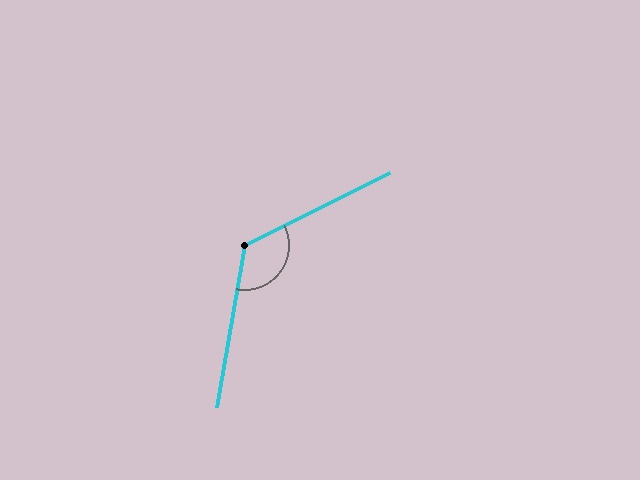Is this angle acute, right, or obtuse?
It is obtuse.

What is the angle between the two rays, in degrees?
Approximately 126 degrees.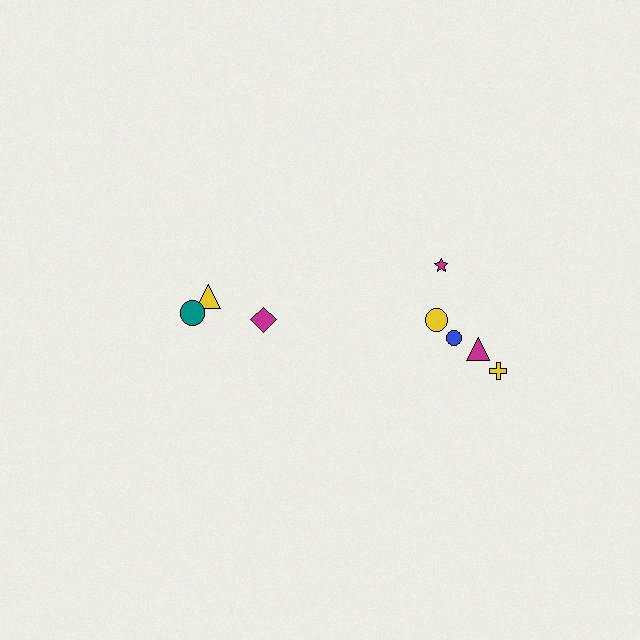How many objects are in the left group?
There are 3 objects.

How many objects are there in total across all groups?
There are 8 objects.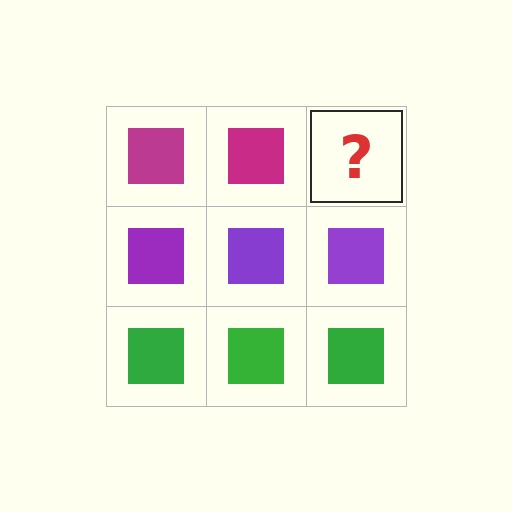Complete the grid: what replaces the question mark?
The question mark should be replaced with a magenta square.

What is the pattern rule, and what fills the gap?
The rule is that each row has a consistent color. The gap should be filled with a magenta square.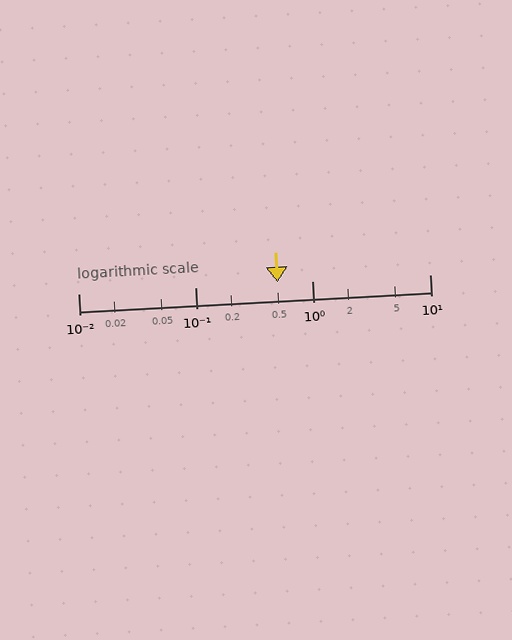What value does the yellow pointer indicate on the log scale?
The pointer indicates approximately 0.5.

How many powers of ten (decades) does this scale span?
The scale spans 3 decades, from 0.01 to 10.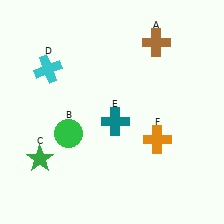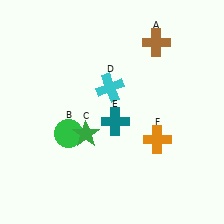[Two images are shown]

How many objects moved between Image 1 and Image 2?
2 objects moved between the two images.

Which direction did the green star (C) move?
The green star (C) moved right.